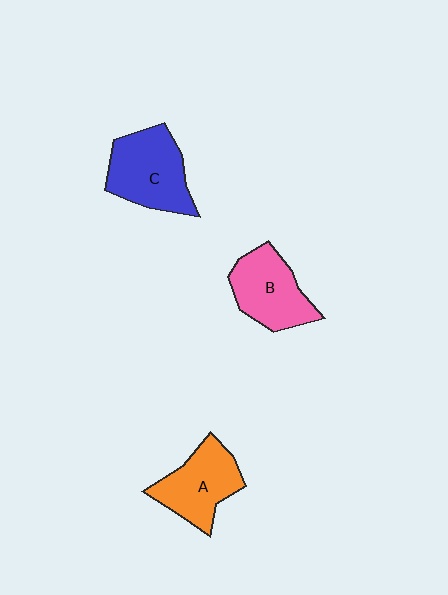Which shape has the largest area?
Shape C (blue).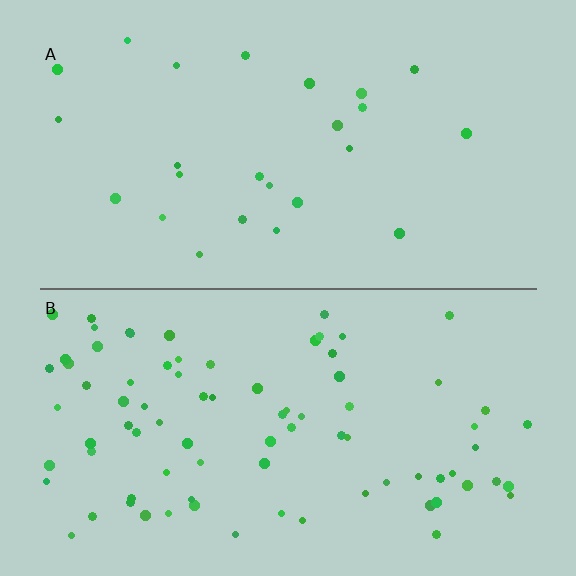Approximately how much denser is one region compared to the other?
Approximately 3.3× — region B over region A.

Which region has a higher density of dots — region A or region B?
B (the bottom).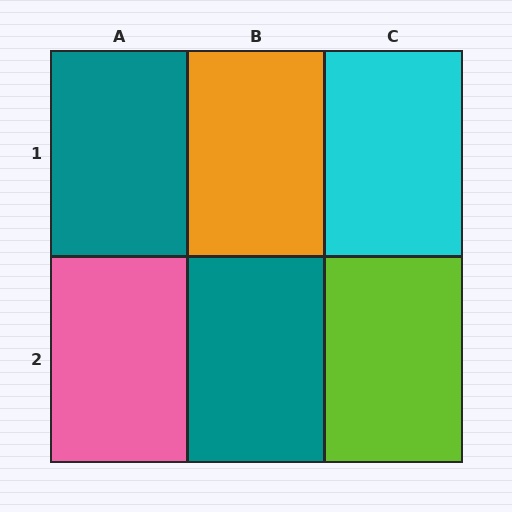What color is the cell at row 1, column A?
Teal.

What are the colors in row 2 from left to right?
Pink, teal, lime.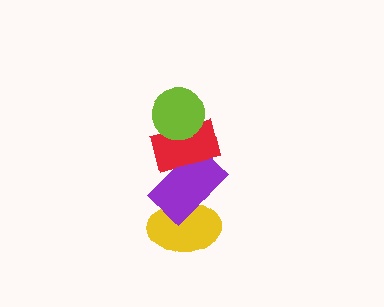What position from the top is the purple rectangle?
The purple rectangle is 3rd from the top.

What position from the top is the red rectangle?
The red rectangle is 2nd from the top.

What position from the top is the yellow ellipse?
The yellow ellipse is 4th from the top.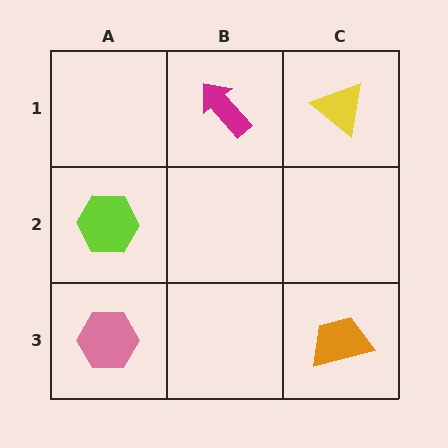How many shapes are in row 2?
1 shape.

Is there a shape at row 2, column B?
No, that cell is empty.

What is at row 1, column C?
A yellow triangle.